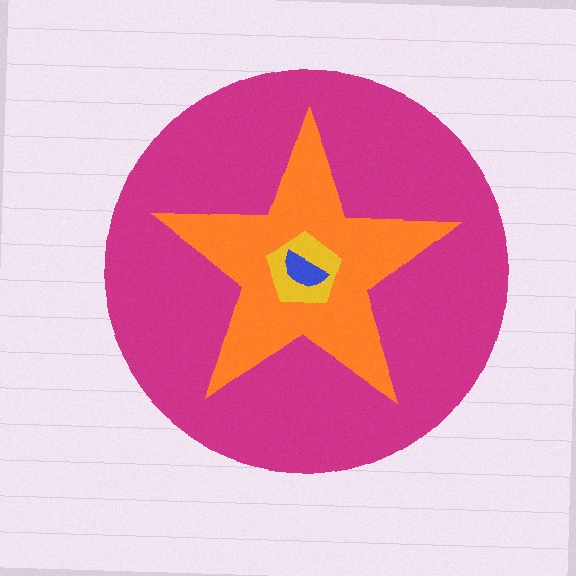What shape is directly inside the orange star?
The yellow pentagon.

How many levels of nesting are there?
4.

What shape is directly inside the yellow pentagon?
The blue semicircle.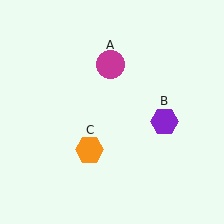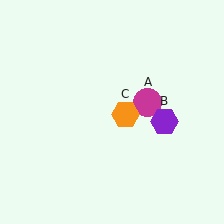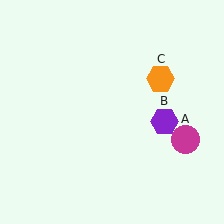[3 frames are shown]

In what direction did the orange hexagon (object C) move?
The orange hexagon (object C) moved up and to the right.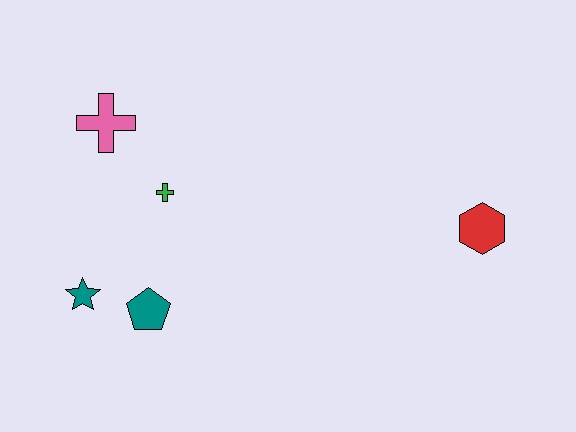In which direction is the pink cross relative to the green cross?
The pink cross is above the green cross.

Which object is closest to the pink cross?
The green cross is closest to the pink cross.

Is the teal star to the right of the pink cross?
No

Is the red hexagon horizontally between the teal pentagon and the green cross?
No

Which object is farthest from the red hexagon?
The teal star is farthest from the red hexagon.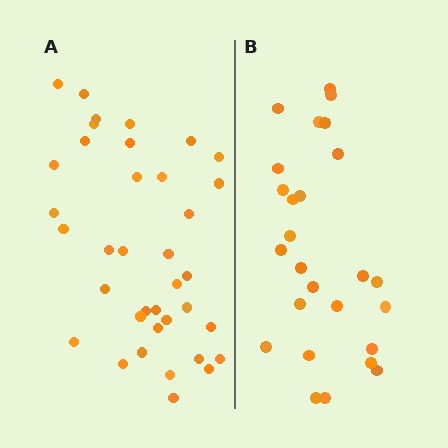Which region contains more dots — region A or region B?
Region A (the left region) has more dots.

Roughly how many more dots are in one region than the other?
Region A has roughly 12 or so more dots than region B.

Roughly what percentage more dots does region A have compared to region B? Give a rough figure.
About 40% more.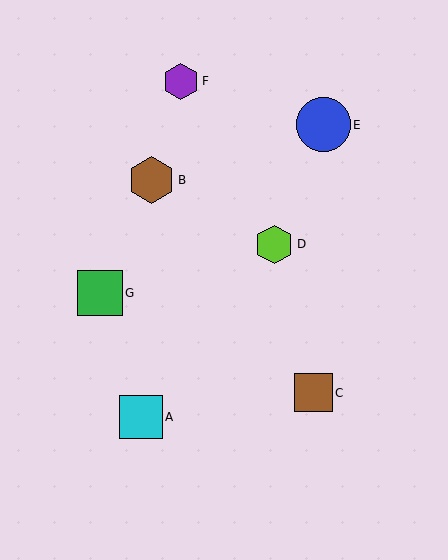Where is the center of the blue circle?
The center of the blue circle is at (323, 125).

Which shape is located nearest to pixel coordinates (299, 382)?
The brown square (labeled C) at (313, 393) is nearest to that location.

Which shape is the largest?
The blue circle (labeled E) is the largest.